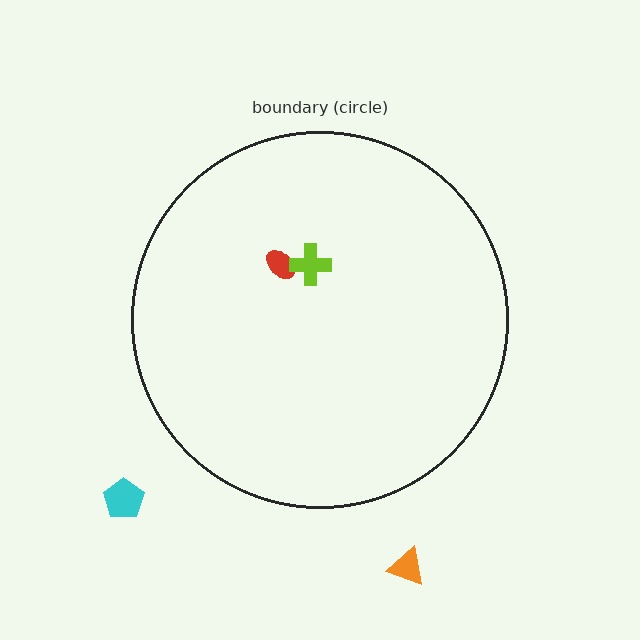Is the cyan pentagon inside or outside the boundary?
Outside.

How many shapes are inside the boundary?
2 inside, 2 outside.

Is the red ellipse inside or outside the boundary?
Inside.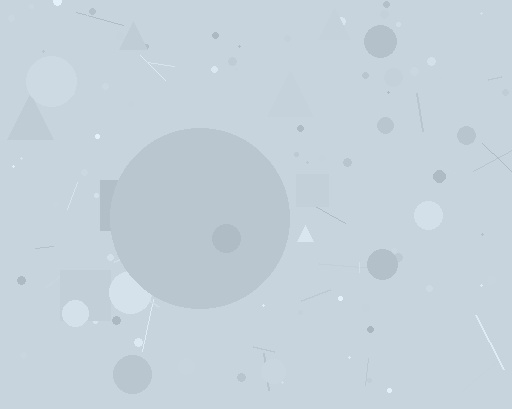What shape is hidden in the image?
A circle is hidden in the image.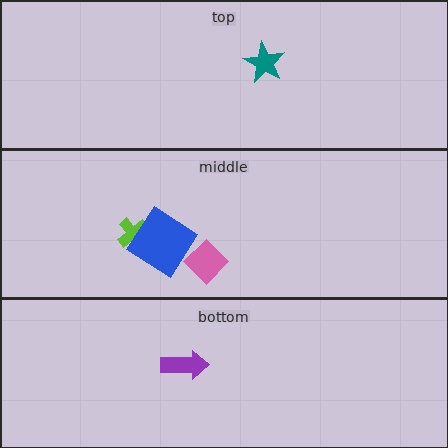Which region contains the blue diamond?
The middle region.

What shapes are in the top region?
The teal star.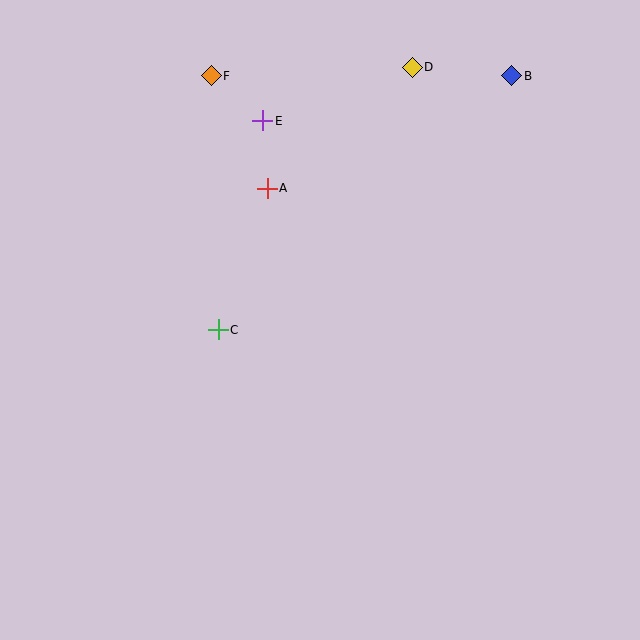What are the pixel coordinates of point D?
Point D is at (412, 67).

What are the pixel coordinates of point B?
Point B is at (512, 76).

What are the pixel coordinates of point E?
Point E is at (263, 121).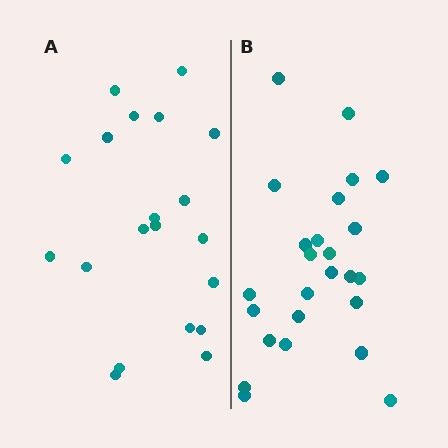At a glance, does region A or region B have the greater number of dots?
Region B (the right region) has more dots.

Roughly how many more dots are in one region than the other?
Region B has about 5 more dots than region A.